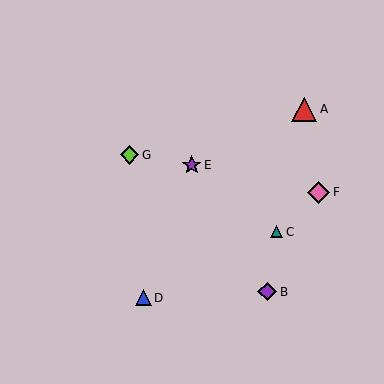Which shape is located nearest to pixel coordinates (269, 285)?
The purple diamond (labeled B) at (267, 292) is nearest to that location.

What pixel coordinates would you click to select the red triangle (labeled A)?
Click at (304, 109) to select the red triangle A.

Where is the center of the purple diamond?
The center of the purple diamond is at (267, 292).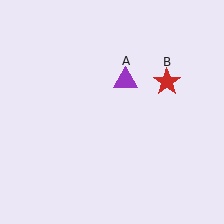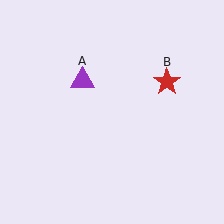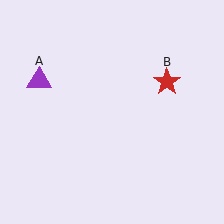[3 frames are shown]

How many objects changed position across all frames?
1 object changed position: purple triangle (object A).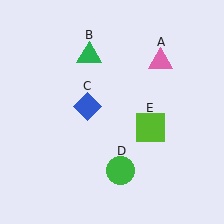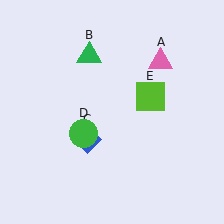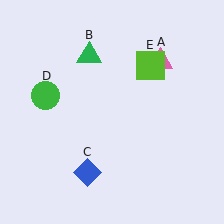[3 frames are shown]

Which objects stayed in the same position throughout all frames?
Pink triangle (object A) and green triangle (object B) remained stationary.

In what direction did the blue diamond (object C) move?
The blue diamond (object C) moved down.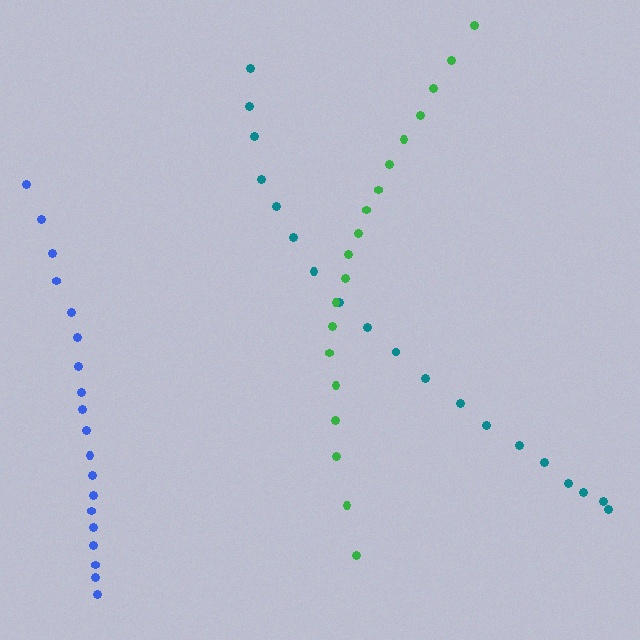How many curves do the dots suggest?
There are 3 distinct paths.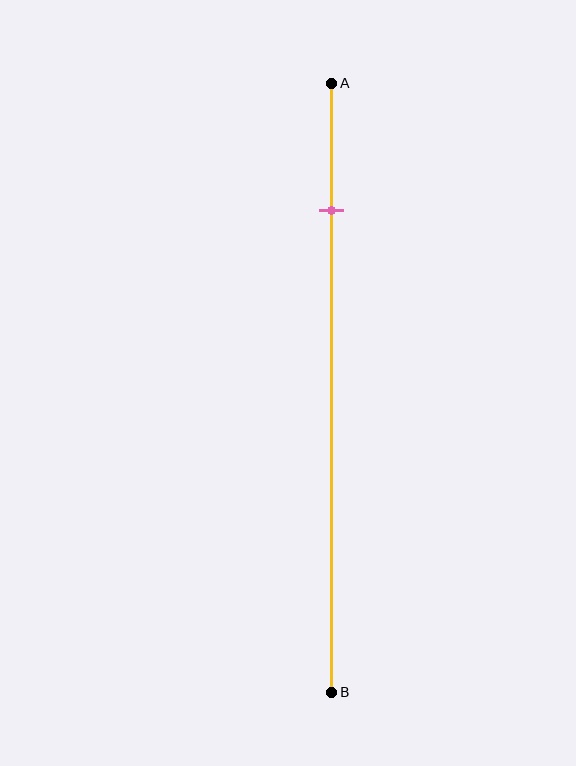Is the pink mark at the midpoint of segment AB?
No, the mark is at about 20% from A, not at the 50% midpoint.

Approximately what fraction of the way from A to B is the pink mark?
The pink mark is approximately 20% of the way from A to B.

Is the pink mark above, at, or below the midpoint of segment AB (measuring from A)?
The pink mark is above the midpoint of segment AB.